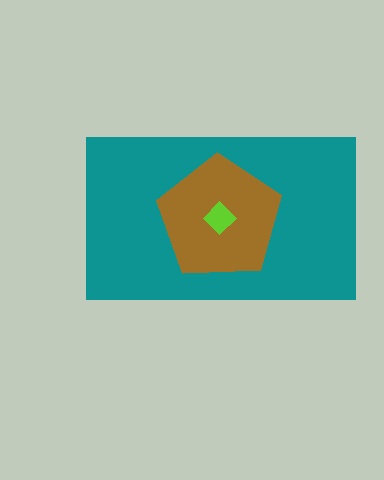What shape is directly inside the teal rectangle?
The brown pentagon.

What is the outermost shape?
The teal rectangle.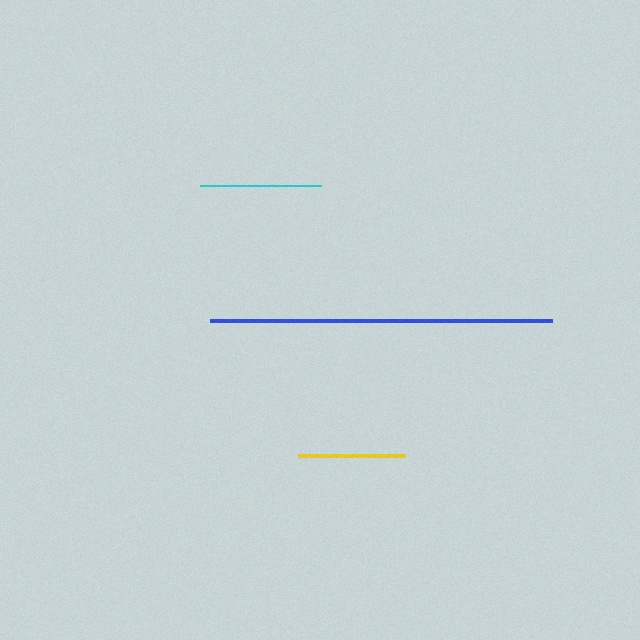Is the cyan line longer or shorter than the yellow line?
The cyan line is longer than the yellow line.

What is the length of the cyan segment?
The cyan segment is approximately 121 pixels long.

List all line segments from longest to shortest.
From longest to shortest: blue, cyan, yellow.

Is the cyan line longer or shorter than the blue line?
The blue line is longer than the cyan line.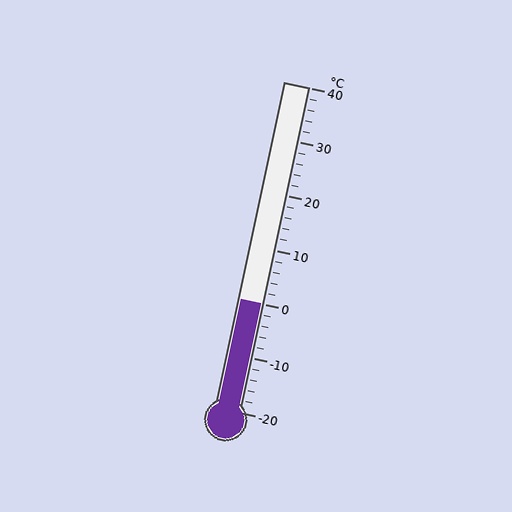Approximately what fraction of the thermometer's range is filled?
The thermometer is filled to approximately 35% of its range.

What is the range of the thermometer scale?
The thermometer scale ranges from -20°C to 40°C.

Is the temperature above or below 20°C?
The temperature is below 20°C.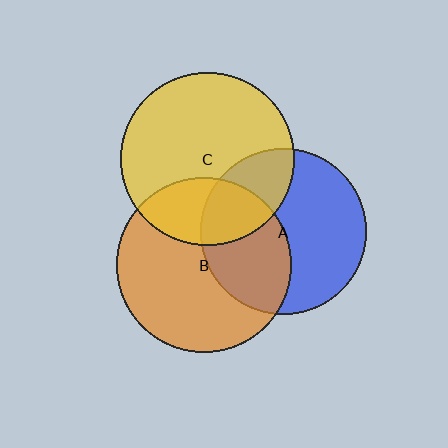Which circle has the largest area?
Circle B (orange).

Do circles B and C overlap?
Yes.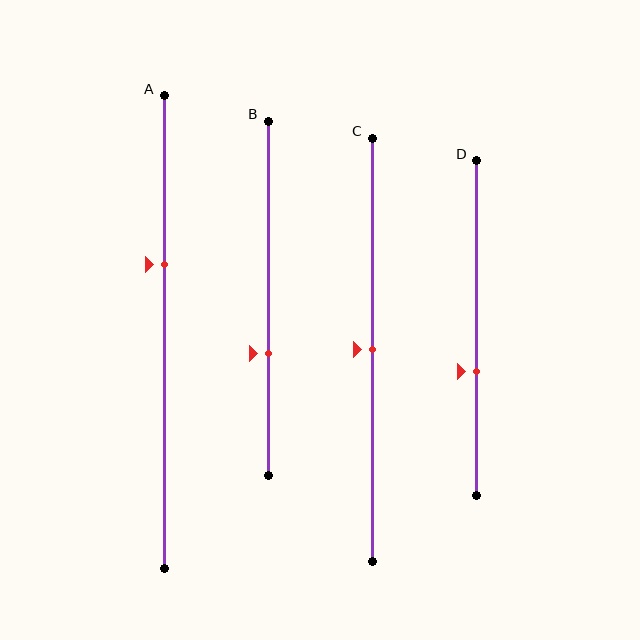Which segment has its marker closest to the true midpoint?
Segment C has its marker closest to the true midpoint.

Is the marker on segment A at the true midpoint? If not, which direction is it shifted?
No, the marker on segment A is shifted upward by about 14% of the segment length.